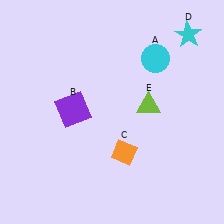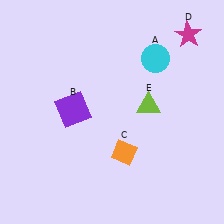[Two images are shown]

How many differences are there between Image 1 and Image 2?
There is 1 difference between the two images.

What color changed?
The star (D) changed from cyan in Image 1 to magenta in Image 2.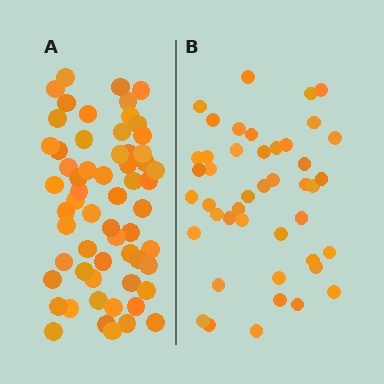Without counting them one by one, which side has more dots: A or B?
Region A (the left region) has more dots.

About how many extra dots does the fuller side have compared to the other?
Region A has approximately 15 more dots than region B.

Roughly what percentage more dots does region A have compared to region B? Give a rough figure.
About 35% more.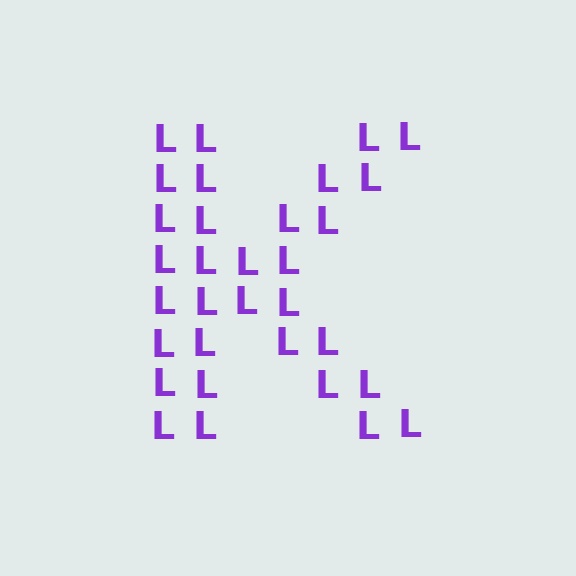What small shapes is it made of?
It is made of small letter L's.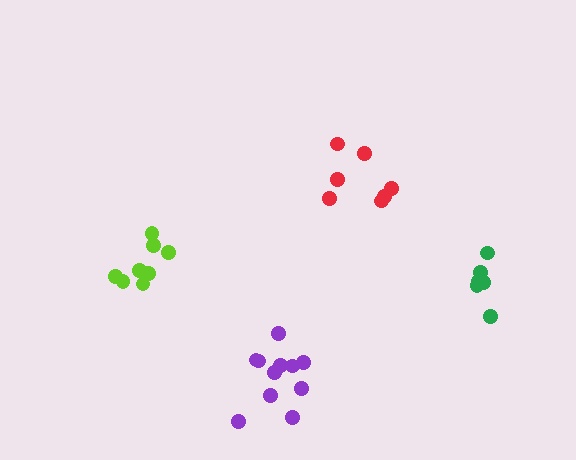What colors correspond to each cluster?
The clusters are colored: red, green, purple, lime.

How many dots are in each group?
Group 1: 7 dots, Group 2: 6 dots, Group 3: 11 dots, Group 4: 8 dots (32 total).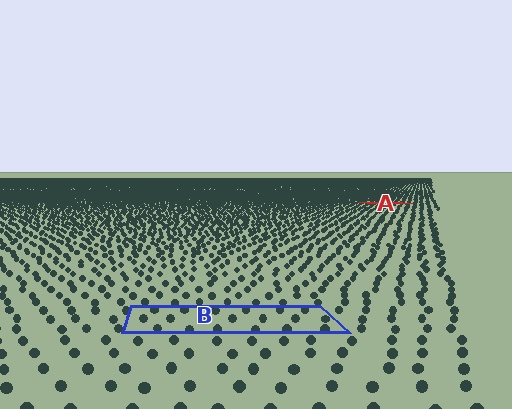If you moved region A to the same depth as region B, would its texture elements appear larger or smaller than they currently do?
They would appear larger. At a closer depth, the same texture elements are projected at a bigger on-screen size.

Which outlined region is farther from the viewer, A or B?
Region A is farther from the viewer — the texture elements inside it appear smaller and more densely packed.